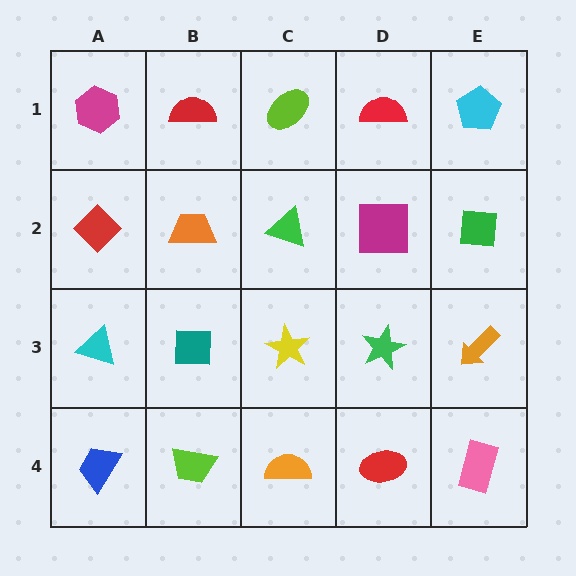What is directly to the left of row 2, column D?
A green triangle.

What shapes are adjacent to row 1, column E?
A green square (row 2, column E), a red semicircle (row 1, column D).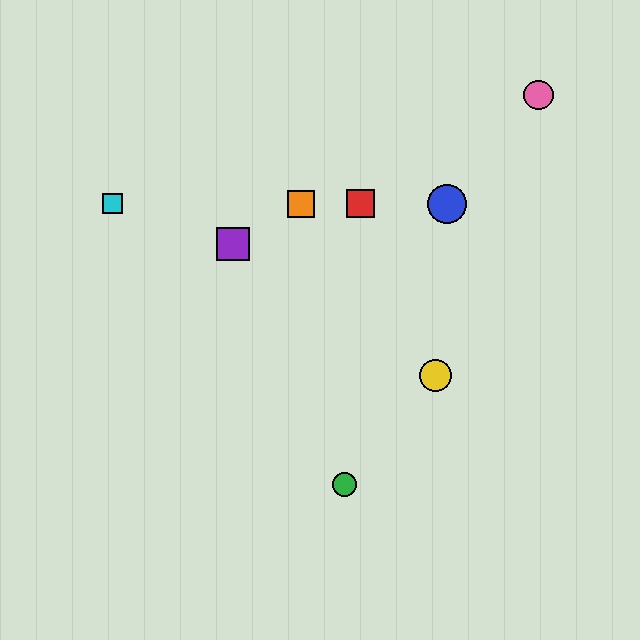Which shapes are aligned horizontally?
The red square, the blue circle, the orange square, the cyan square are aligned horizontally.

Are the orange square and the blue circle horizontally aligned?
Yes, both are at y≈204.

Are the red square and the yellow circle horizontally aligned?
No, the red square is at y≈204 and the yellow circle is at y≈375.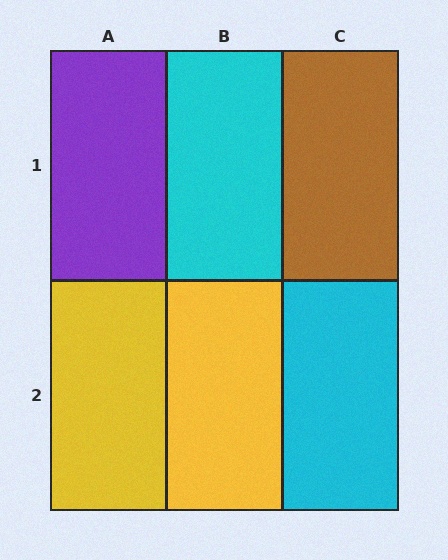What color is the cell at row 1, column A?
Purple.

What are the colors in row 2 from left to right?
Yellow, yellow, cyan.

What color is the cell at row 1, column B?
Cyan.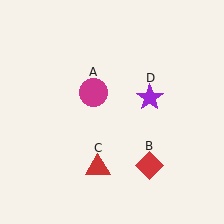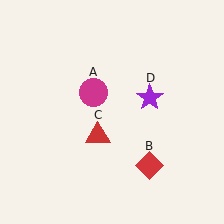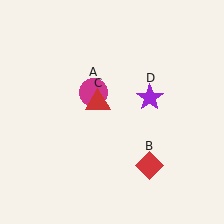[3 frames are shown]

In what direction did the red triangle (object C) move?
The red triangle (object C) moved up.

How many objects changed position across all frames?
1 object changed position: red triangle (object C).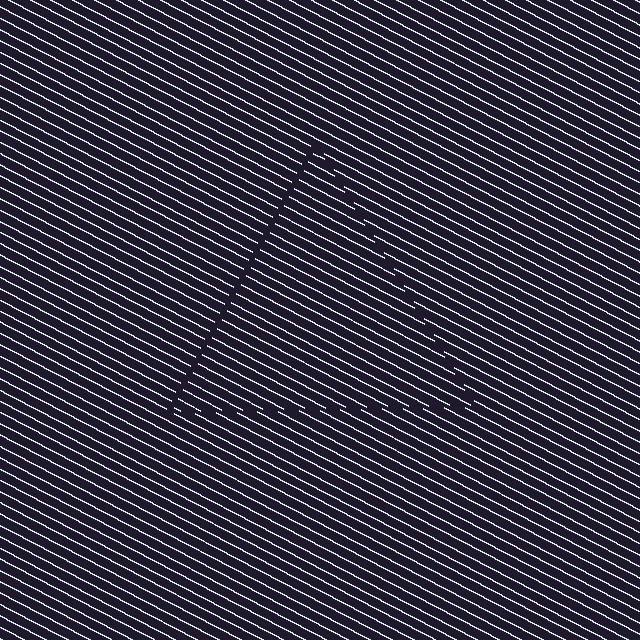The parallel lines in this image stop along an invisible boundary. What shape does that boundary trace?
An illusory triangle. The interior of the shape contains the same grating, shifted by half a period — the contour is defined by the phase discontinuity where line-ends from the inner and outer gratings abut.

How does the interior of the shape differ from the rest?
The interior of the shape contains the same grating, shifted by half a period — the contour is defined by the phase discontinuity where line-ends from the inner and outer gratings abut.